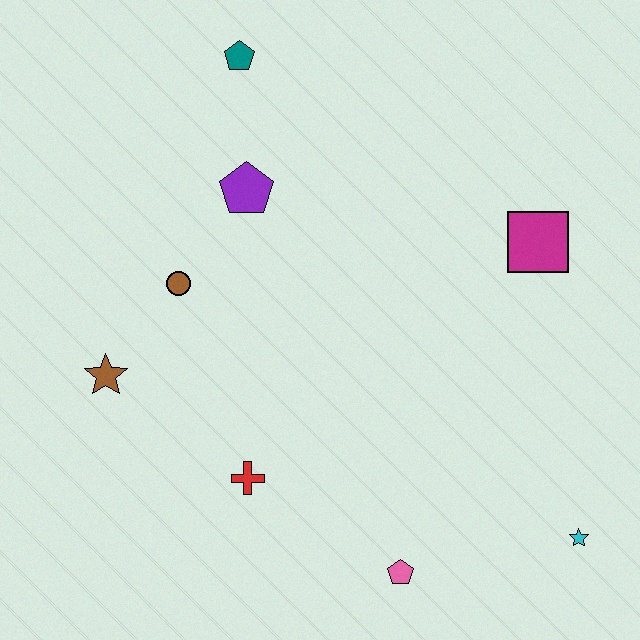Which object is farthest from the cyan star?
The teal pentagon is farthest from the cyan star.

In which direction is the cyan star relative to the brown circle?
The cyan star is to the right of the brown circle.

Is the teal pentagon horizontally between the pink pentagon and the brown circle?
Yes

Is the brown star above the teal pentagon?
No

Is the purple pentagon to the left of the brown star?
No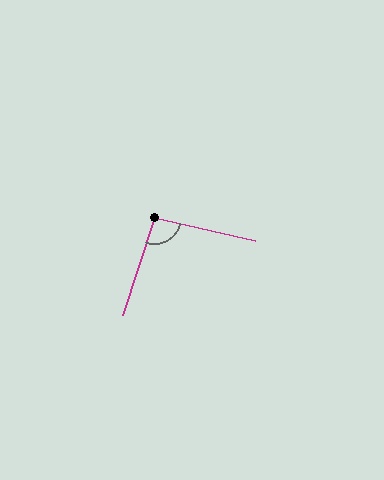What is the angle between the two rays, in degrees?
Approximately 95 degrees.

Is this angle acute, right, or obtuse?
It is obtuse.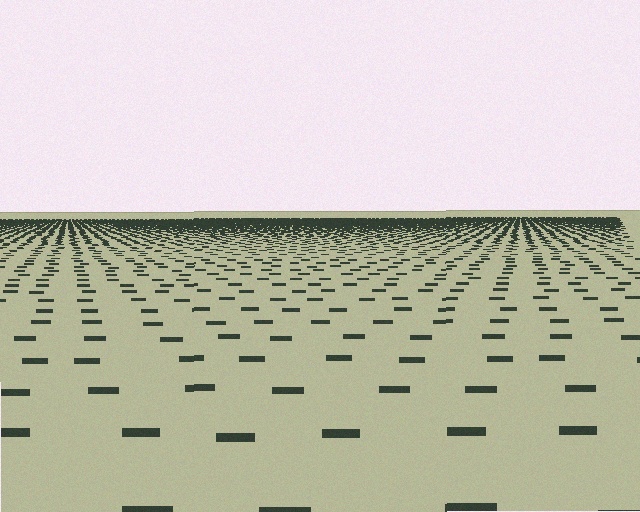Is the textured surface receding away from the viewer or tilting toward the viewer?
The surface is receding away from the viewer. Texture elements get smaller and denser toward the top.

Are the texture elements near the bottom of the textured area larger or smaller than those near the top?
Larger. Near the bottom, elements are closer to the viewer and appear at a bigger on-screen size.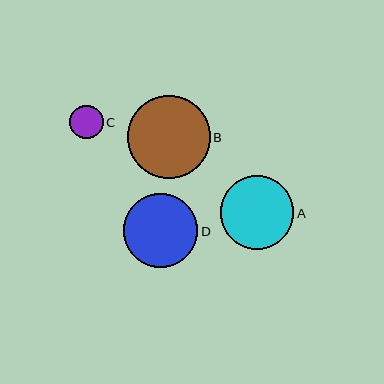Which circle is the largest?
Circle B is the largest with a size of approximately 83 pixels.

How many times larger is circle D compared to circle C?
Circle D is approximately 2.2 times the size of circle C.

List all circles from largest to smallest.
From largest to smallest: B, D, A, C.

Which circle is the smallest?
Circle C is the smallest with a size of approximately 33 pixels.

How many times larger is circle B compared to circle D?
Circle B is approximately 1.1 times the size of circle D.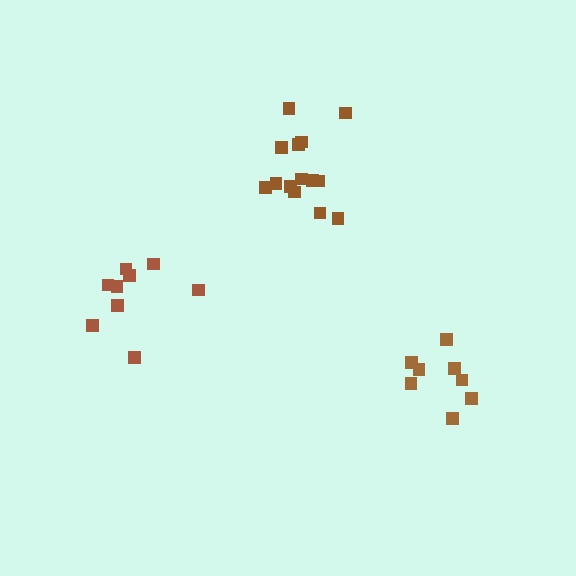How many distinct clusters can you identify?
There are 3 distinct clusters.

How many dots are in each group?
Group 1: 9 dots, Group 2: 14 dots, Group 3: 8 dots (31 total).